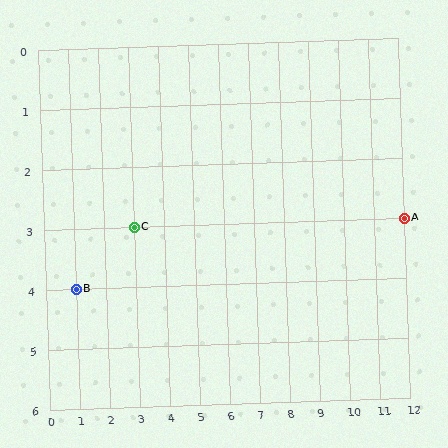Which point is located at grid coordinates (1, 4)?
Point B is at (1, 4).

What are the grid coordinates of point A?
Point A is at grid coordinates (12, 3).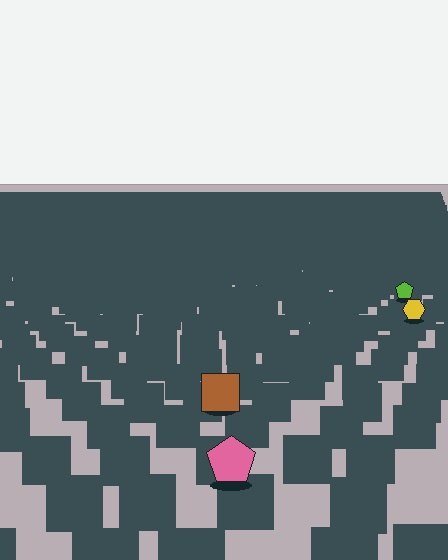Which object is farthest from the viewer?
The lime pentagon is farthest from the viewer. It appears smaller and the ground texture around it is denser.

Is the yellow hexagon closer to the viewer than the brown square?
No. The brown square is closer — you can tell from the texture gradient: the ground texture is coarser near it.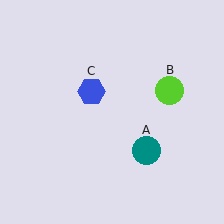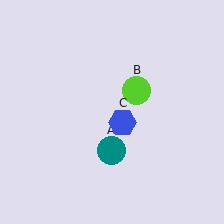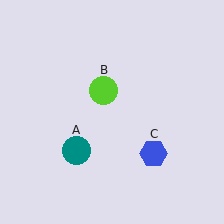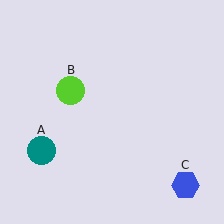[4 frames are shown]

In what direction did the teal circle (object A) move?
The teal circle (object A) moved left.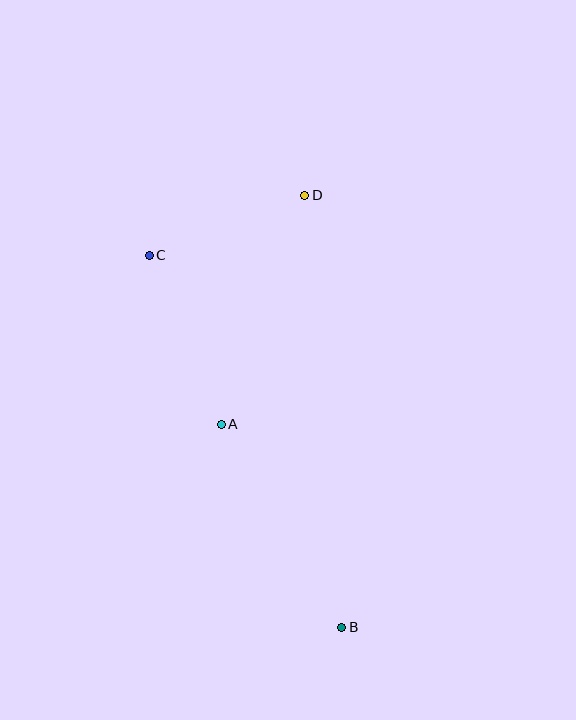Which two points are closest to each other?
Points C and D are closest to each other.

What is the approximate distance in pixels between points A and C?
The distance between A and C is approximately 184 pixels.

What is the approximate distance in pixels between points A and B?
The distance between A and B is approximately 237 pixels.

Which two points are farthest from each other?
Points B and D are farthest from each other.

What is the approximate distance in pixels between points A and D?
The distance between A and D is approximately 244 pixels.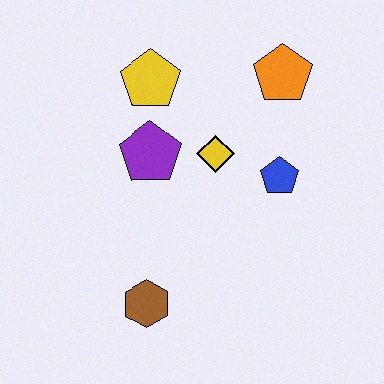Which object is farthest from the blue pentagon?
The brown hexagon is farthest from the blue pentagon.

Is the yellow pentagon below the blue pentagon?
No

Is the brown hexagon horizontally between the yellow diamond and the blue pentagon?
No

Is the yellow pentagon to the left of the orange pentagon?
Yes